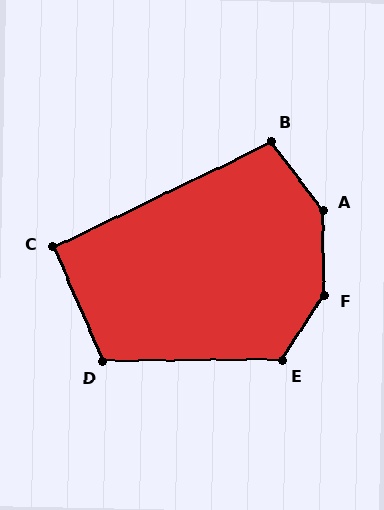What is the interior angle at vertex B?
Approximately 101 degrees (obtuse).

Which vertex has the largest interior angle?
F, at approximately 146 degrees.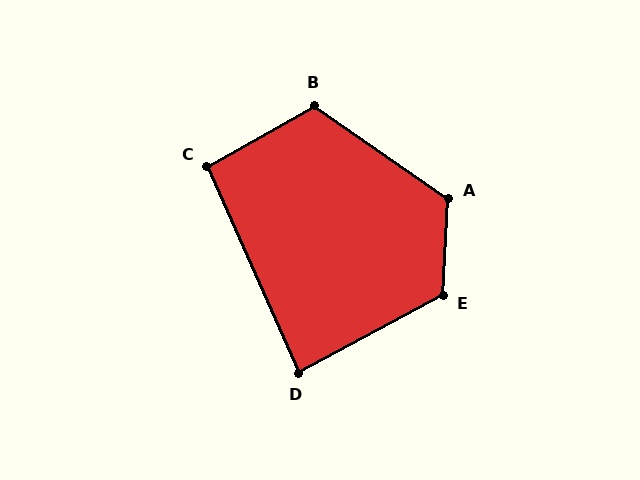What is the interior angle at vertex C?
Approximately 96 degrees (obtuse).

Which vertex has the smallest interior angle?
D, at approximately 86 degrees.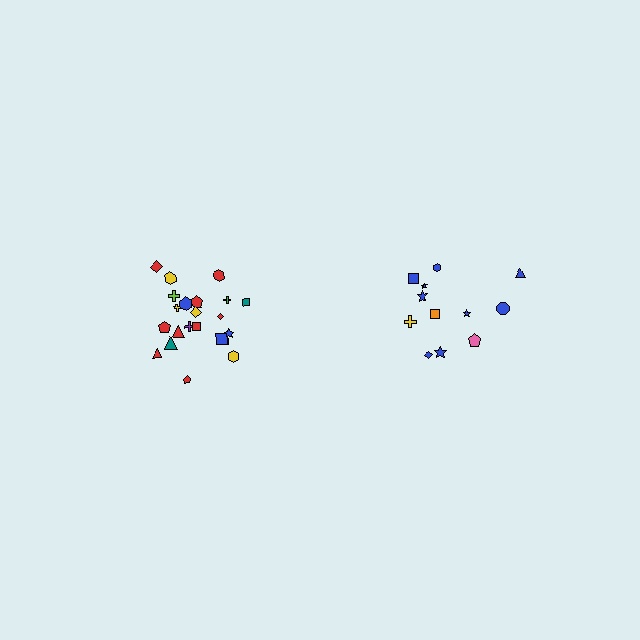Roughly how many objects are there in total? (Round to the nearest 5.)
Roughly 35 objects in total.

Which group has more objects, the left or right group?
The left group.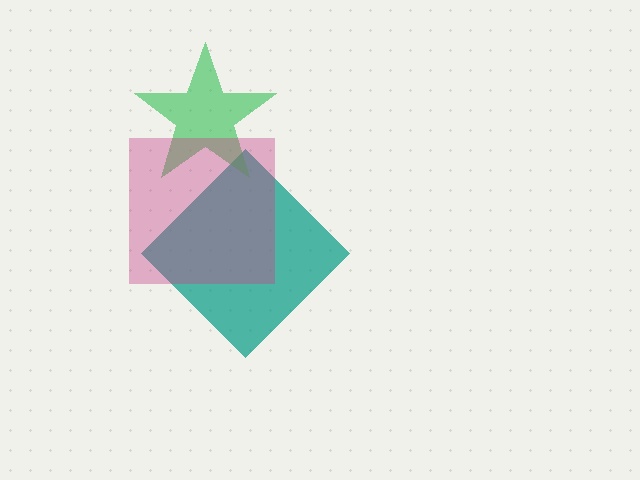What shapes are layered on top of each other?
The layered shapes are: a teal diamond, a green star, a magenta square.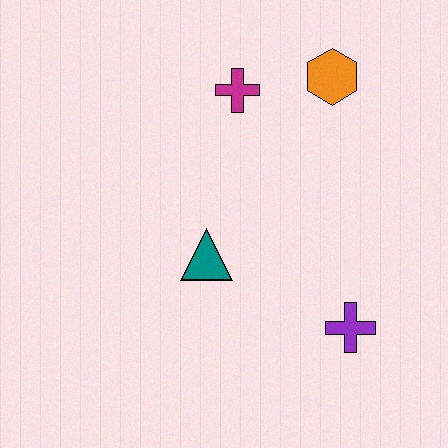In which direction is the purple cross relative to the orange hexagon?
The purple cross is below the orange hexagon.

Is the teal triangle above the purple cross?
Yes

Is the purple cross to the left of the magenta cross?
No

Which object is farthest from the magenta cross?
The purple cross is farthest from the magenta cross.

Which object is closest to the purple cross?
The teal triangle is closest to the purple cross.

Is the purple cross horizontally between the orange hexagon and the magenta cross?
No